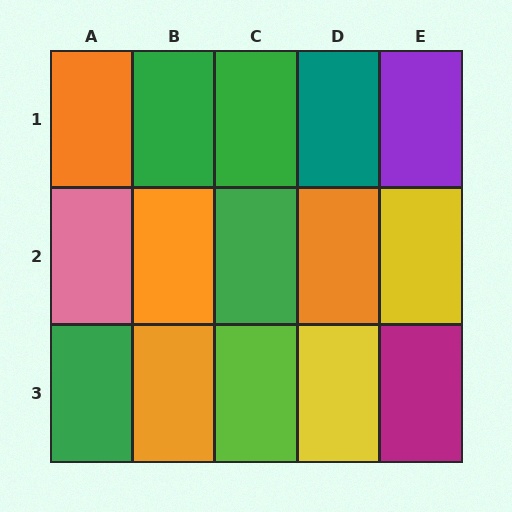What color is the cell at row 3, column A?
Green.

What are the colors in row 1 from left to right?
Orange, green, green, teal, purple.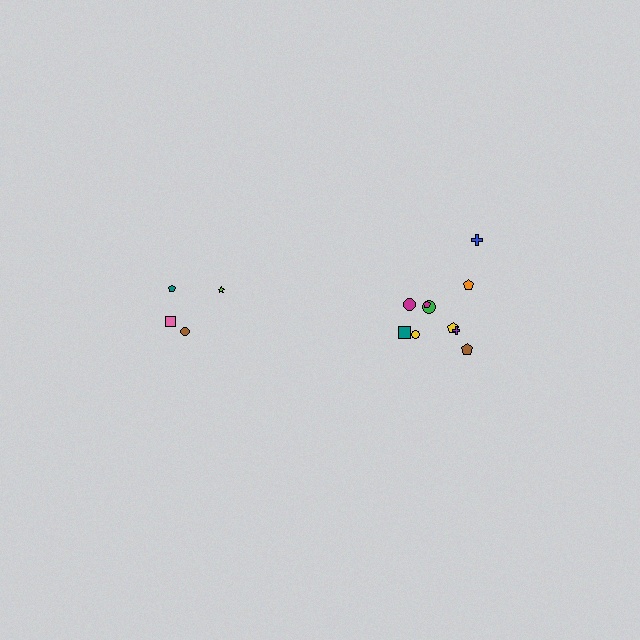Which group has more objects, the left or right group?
The right group.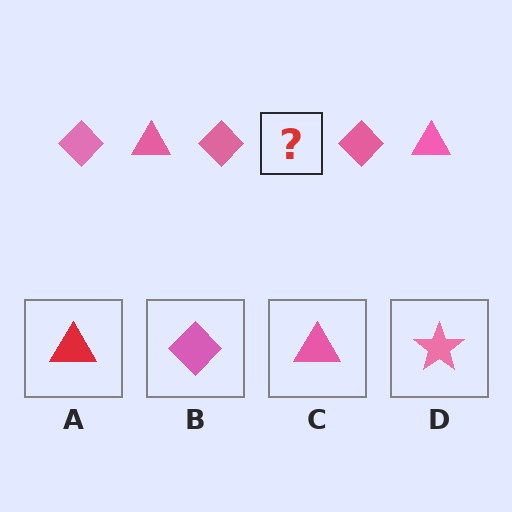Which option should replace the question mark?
Option C.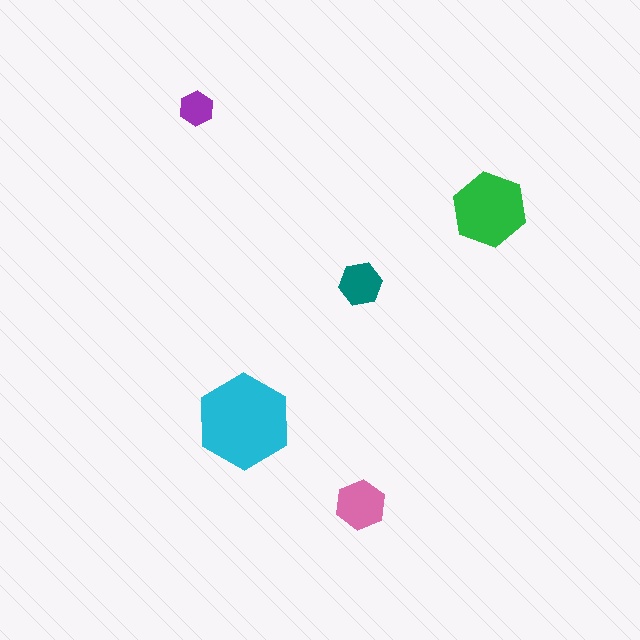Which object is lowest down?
The pink hexagon is bottommost.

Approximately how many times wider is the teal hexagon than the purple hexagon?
About 1.5 times wider.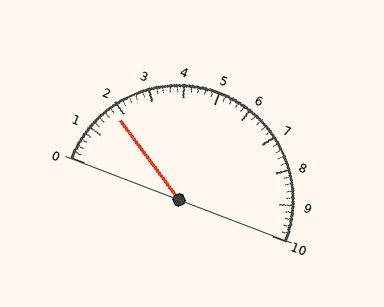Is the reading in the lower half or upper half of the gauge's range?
The reading is in the lower half of the range (0 to 10).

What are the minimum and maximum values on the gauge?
The gauge ranges from 0 to 10.